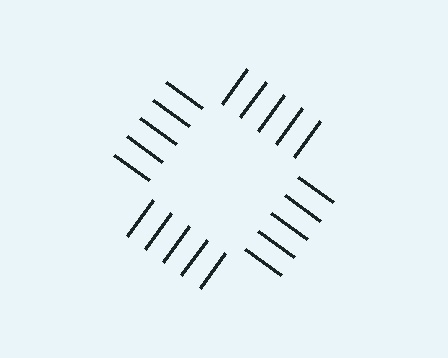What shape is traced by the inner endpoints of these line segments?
An illusory square — the line segments terminate on its edges but no continuous stroke is drawn.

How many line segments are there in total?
20 — 5 along each of the 4 edges.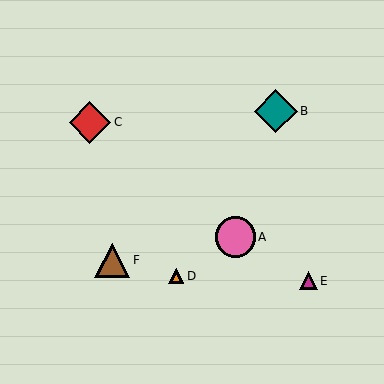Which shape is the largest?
The teal diamond (labeled B) is the largest.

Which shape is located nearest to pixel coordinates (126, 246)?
The brown triangle (labeled F) at (112, 260) is nearest to that location.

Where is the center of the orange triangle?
The center of the orange triangle is at (176, 276).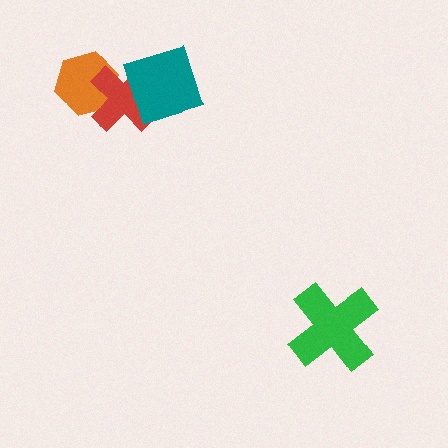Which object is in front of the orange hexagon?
The red cross is in front of the orange hexagon.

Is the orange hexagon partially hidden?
Yes, it is partially covered by another shape.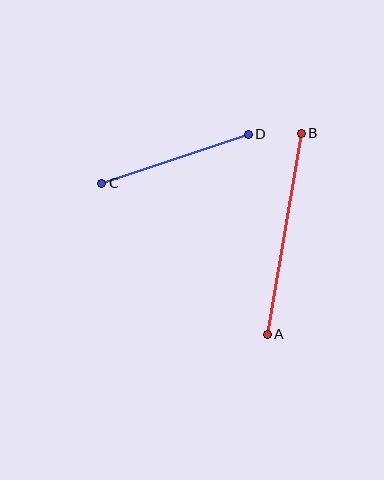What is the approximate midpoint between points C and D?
The midpoint is at approximately (175, 159) pixels.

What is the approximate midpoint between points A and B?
The midpoint is at approximately (284, 234) pixels.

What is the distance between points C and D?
The distance is approximately 155 pixels.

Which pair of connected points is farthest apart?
Points A and B are farthest apart.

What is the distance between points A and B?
The distance is approximately 204 pixels.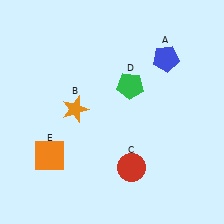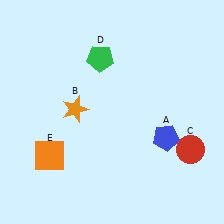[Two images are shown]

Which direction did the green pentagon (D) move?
The green pentagon (D) moved left.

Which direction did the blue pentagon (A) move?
The blue pentagon (A) moved down.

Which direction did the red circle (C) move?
The red circle (C) moved right.